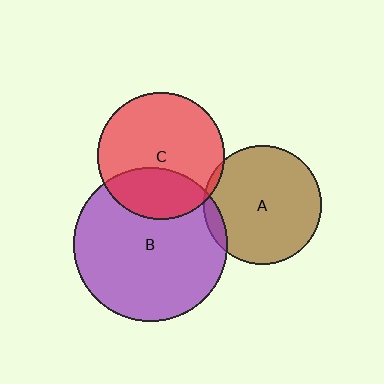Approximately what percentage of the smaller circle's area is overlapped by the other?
Approximately 5%.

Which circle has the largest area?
Circle B (purple).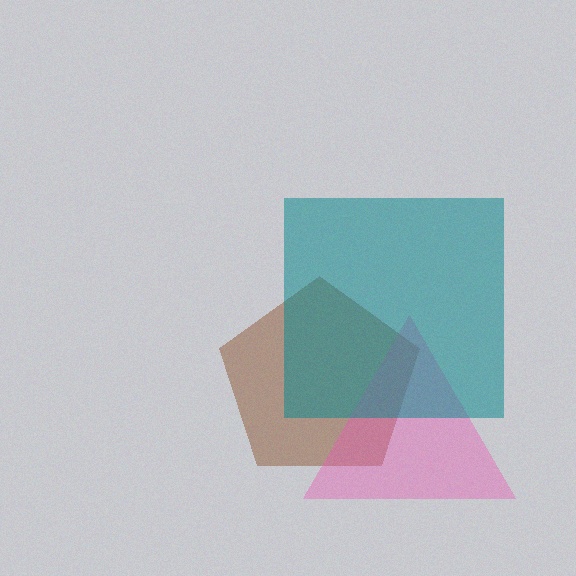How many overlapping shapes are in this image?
There are 3 overlapping shapes in the image.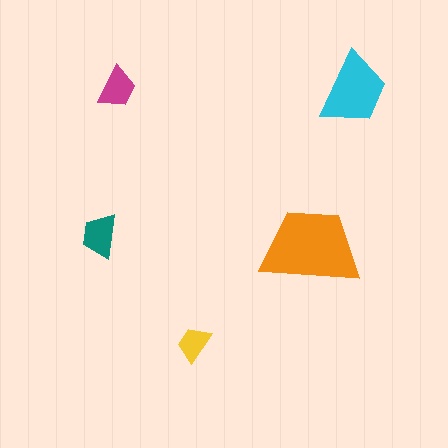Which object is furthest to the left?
The teal trapezoid is leftmost.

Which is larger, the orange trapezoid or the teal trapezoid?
The orange one.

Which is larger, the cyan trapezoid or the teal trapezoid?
The cyan one.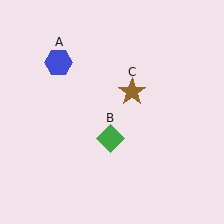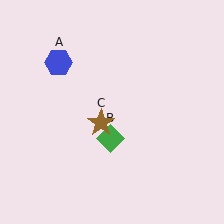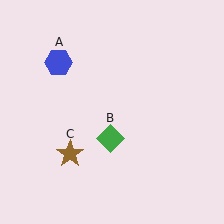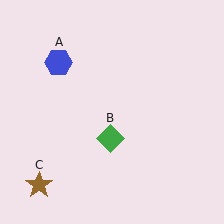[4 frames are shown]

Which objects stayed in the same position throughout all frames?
Blue hexagon (object A) and green diamond (object B) remained stationary.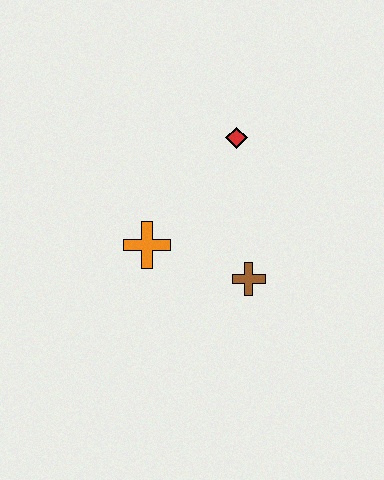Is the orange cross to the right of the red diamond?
No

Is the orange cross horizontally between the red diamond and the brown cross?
No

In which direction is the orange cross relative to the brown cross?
The orange cross is to the left of the brown cross.